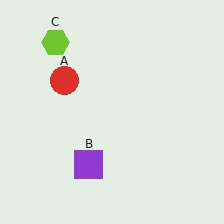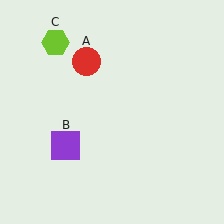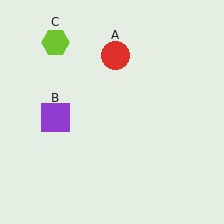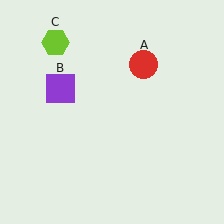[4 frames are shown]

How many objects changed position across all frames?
2 objects changed position: red circle (object A), purple square (object B).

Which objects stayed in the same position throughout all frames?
Lime hexagon (object C) remained stationary.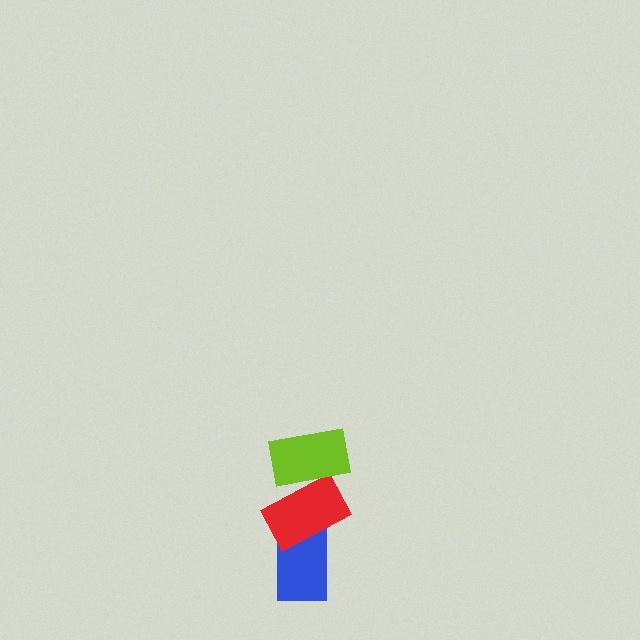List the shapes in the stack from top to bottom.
From top to bottom: the lime rectangle, the red rectangle, the blue rectangle.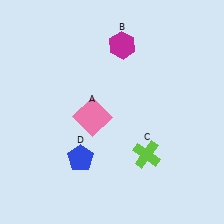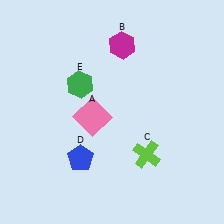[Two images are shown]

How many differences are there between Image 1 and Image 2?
There is 1 difference between the two images.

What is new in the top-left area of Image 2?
A green hexagon (E) was added in the top-left area of Image 2.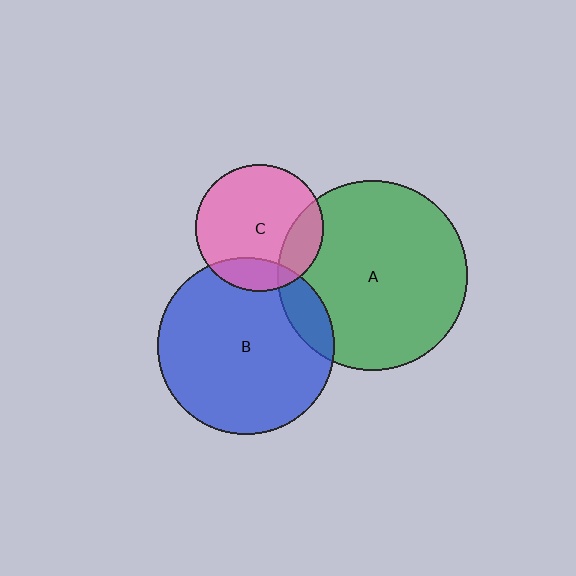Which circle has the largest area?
Circle A (green).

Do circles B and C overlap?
Yes.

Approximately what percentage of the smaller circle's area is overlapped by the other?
Approximately 15%.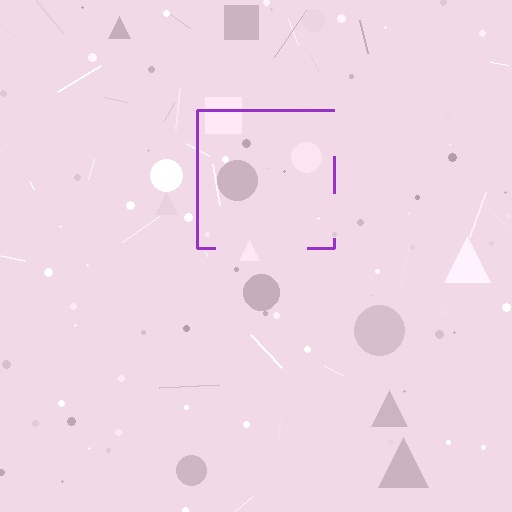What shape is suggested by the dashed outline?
The dashed outline suggests a square.